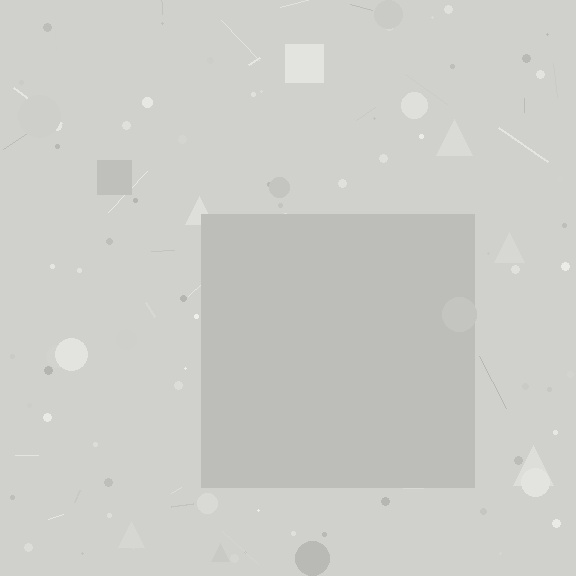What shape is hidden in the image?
A square is hidden in the image.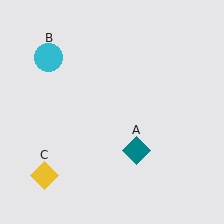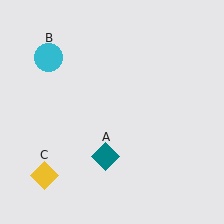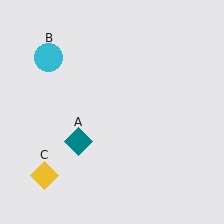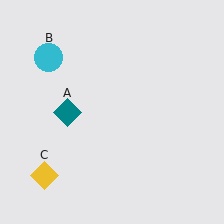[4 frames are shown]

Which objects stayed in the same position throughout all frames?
Cyan circle (object B) and yellow diamond (object C) remained stationary.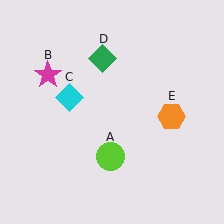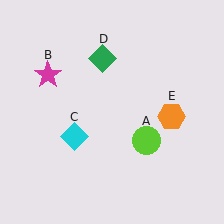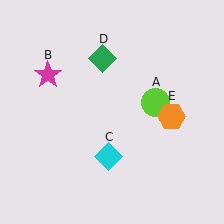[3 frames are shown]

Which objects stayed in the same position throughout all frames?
Magenta star (object B) and green diamond (object D) and orange hexagon (object E) remained stationary.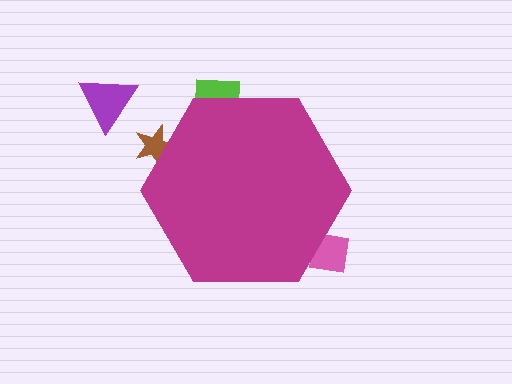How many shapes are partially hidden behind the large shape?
3 shapes are partially hidden.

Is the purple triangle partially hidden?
No, the purple triangle is fully visible.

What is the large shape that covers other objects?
A magenta hexagon.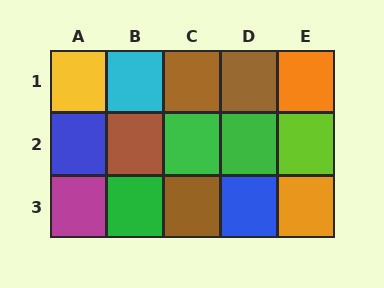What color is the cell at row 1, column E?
Orange.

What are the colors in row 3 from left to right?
Magenta, green, brown, blue, orange.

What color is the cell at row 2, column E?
Lime.